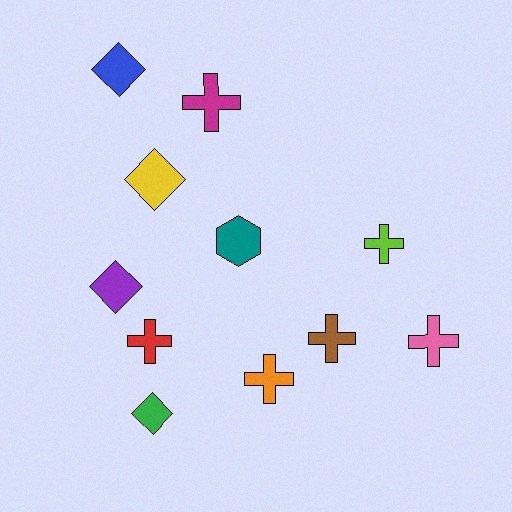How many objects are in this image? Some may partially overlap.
There are 11 objects.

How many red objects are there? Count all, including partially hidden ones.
There is 1 red object.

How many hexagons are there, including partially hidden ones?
There is 1 hexagon.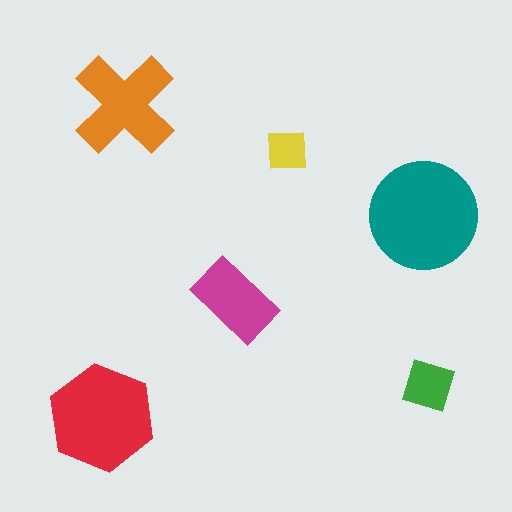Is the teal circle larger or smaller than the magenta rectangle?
Larger.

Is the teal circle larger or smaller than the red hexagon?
Larger.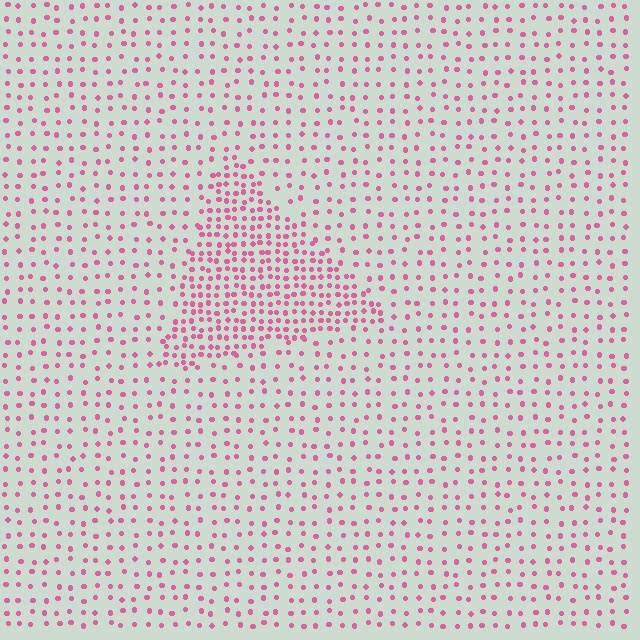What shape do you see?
I see a triangle.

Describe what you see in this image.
The image contains small pink elements arranged at two different densities. A triangle-shaped region is visible where the elements are more densely packed than the surrounding area.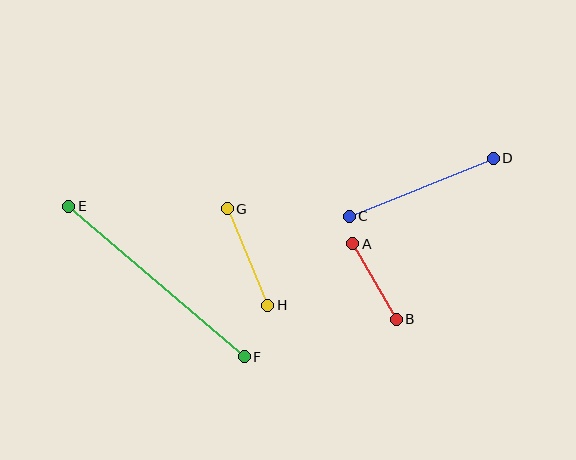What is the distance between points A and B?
The distance is approximately 87 pixels.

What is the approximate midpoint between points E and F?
The midpoint is at approximately (156, 282) pixels.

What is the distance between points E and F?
The distance is approximately 232 pixels.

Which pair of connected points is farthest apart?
Points E and F are farthest apart.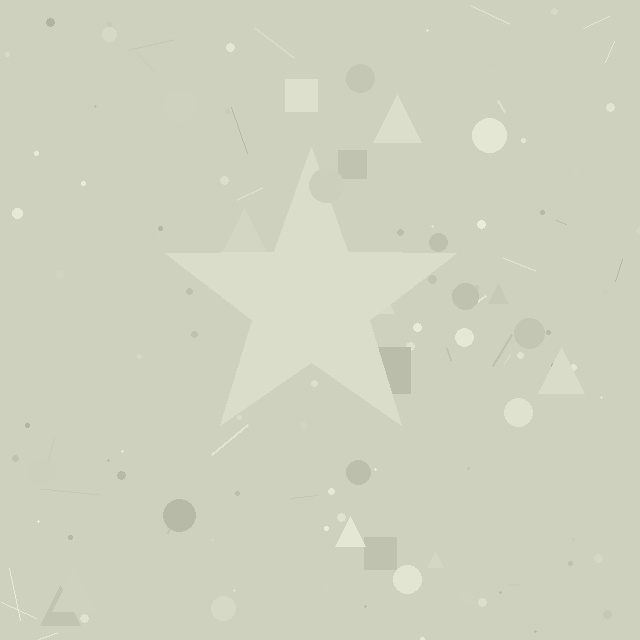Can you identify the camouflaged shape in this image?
The camouflaged shape is a star.